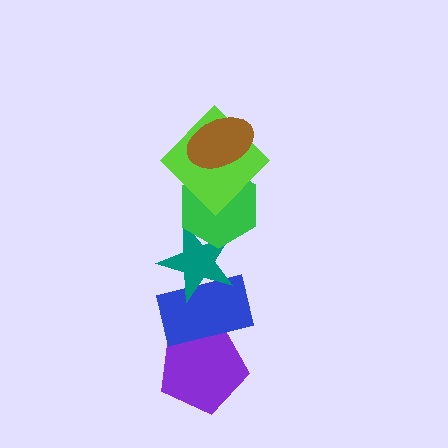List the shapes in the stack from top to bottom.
From top to bottom: the brown ellipse, the lime diamond, the green hexagon, the teal star, the blue rectangle, the purple pentagon.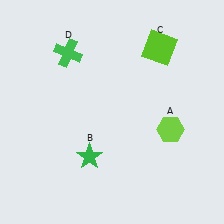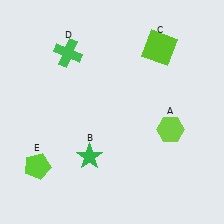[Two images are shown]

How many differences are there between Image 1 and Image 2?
There is 1 difference between the two images.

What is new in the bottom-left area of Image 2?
A lime pentagon (E) was added in the bottom-left area of Image 2.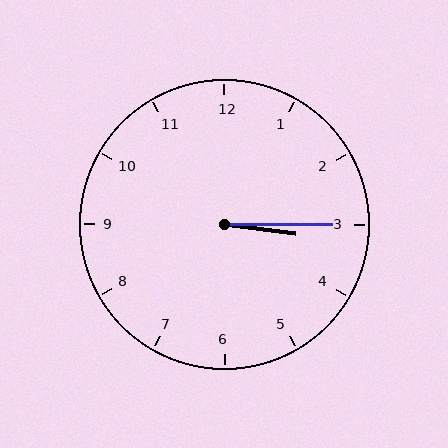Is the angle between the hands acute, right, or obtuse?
It is acute.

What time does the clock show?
3:15.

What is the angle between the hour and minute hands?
Approximately 8 degrees.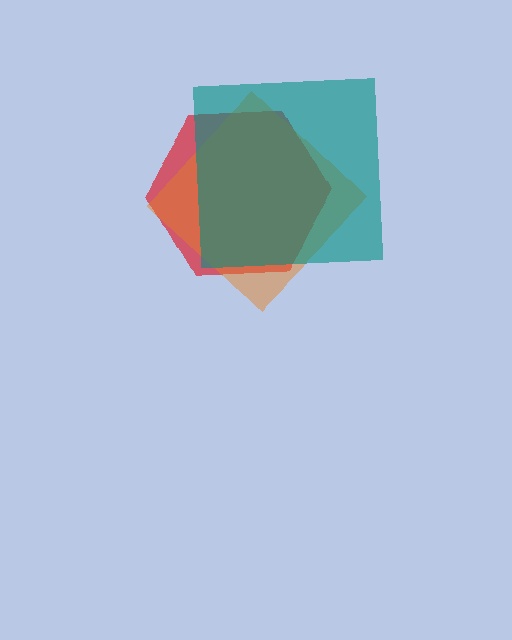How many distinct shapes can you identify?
There are 3 distinct shapes: a red hexagon, an orange diamond, a teal square.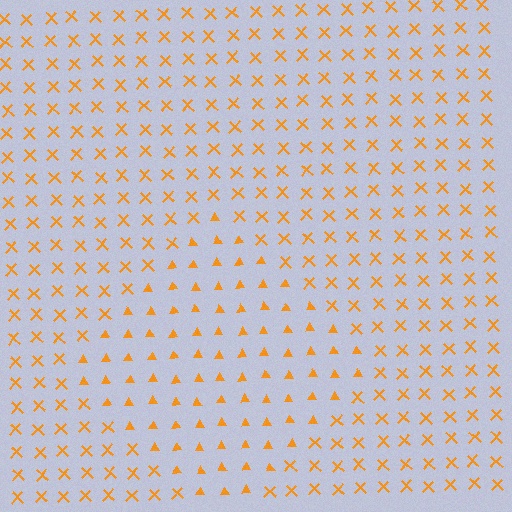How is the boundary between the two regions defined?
The boundary is defined by a change in element shape: triangles inside vs. X marks outside. All elements share the same color and spacing.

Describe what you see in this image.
The image is filled with small orange elements arranged in a uniform grid. A diamond-shaped region contains triangles, while the surrounding area contains X marks. The boundary is defined purely by the change in element shape.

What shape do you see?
I see a diamond.